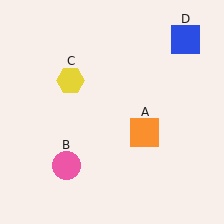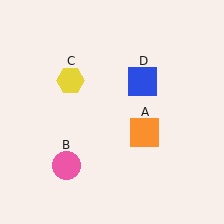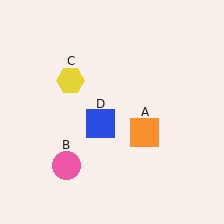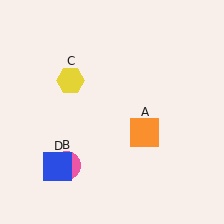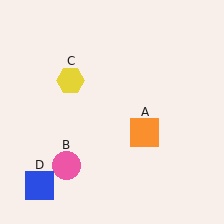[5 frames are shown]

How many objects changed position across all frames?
1 object changed position: blue square (object D).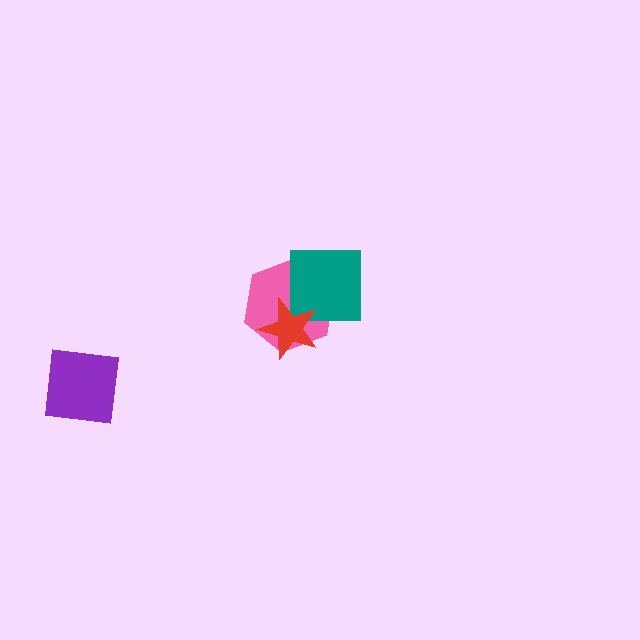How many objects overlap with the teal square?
2 objects overlap with the teal square.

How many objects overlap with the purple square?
0 objects overlap with the purple square.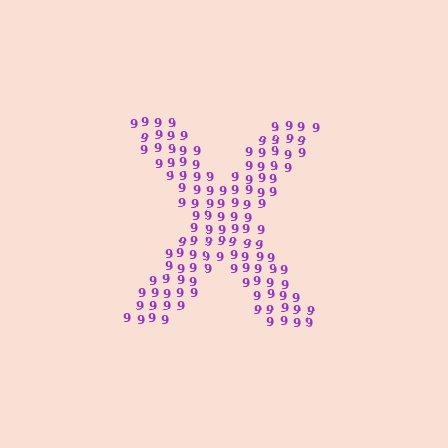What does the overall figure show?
The overall figure shows the letter X.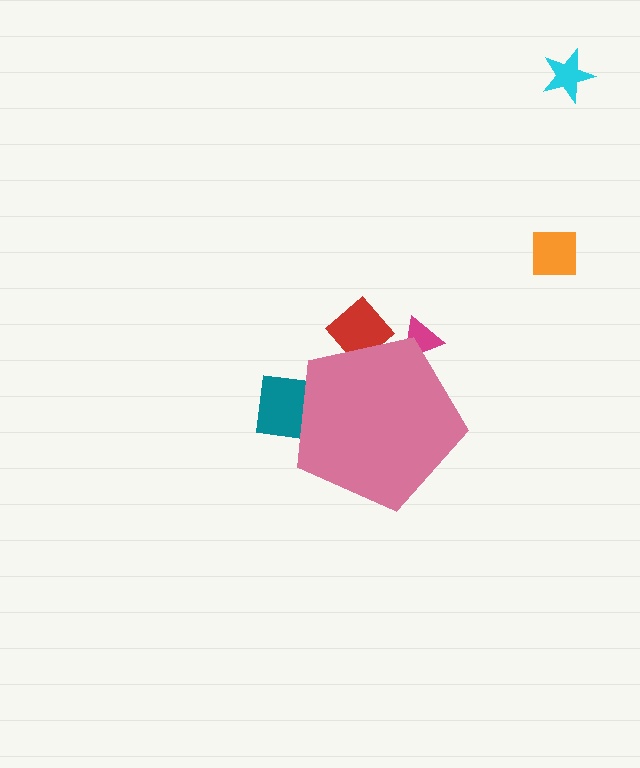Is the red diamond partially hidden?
Yes, the red diamond is partially hidden behind the pink pentagon.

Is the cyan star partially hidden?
No, the cyan star is fully visible.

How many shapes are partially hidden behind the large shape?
3 shapes are partially hidden.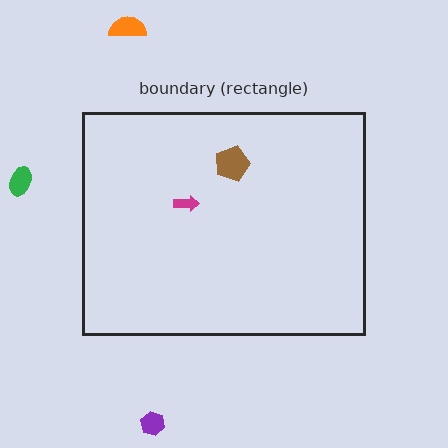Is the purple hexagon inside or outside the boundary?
Outside.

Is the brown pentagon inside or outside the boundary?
Inside.